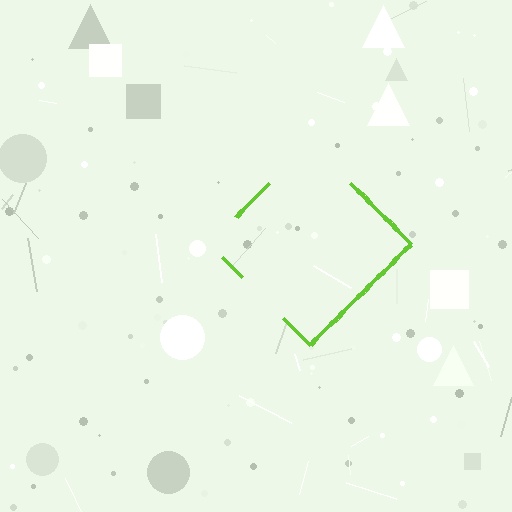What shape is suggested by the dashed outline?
The dashed outline suggests a diamond.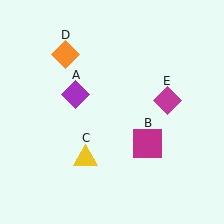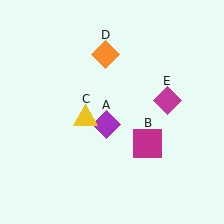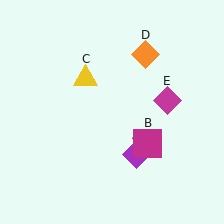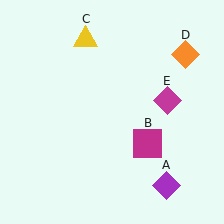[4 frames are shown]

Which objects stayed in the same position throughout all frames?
Magenta square (object B) and magenta diamond (object E) remained stationary.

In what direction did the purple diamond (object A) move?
The purple diamond (object A) moved down and to the right.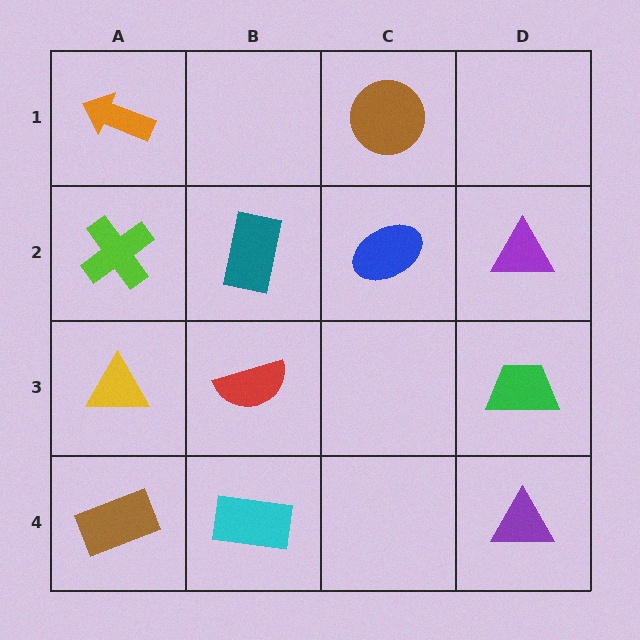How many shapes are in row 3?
3 shapes.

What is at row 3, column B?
A red semicircle.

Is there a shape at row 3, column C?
No, that cell is empty.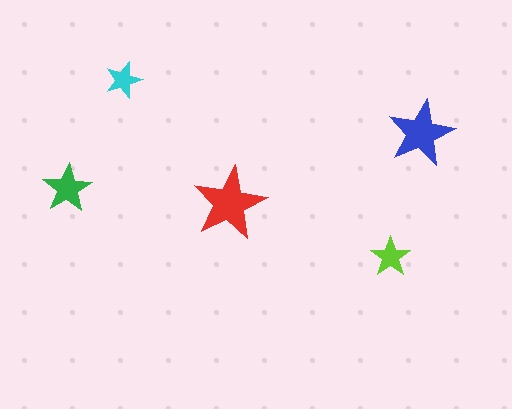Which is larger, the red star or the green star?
The red one.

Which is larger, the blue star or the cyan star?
The blue one.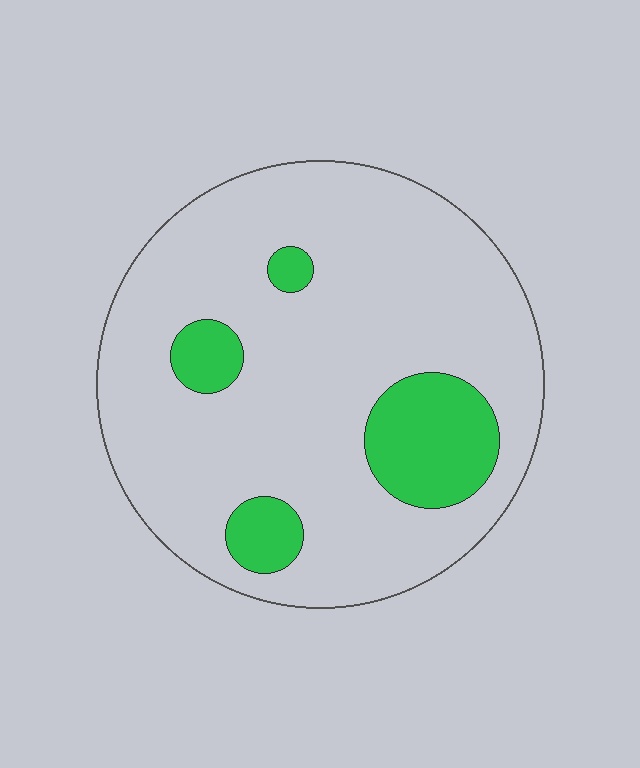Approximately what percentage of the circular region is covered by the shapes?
Approximately 15%.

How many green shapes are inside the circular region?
4.